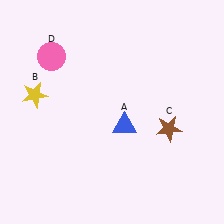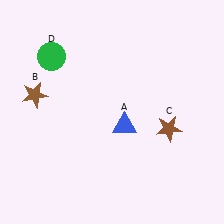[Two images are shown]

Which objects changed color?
B changed from yellow to brown. D changed from pink to green.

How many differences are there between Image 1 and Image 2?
There are 2 differences between the two images.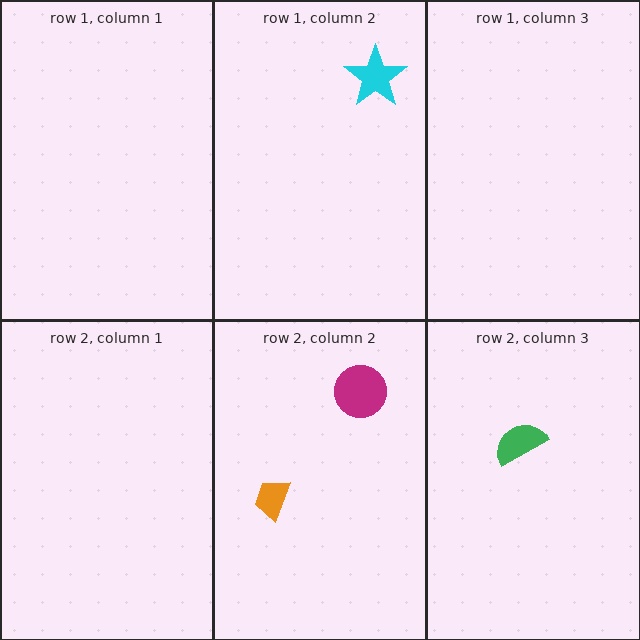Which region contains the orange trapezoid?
The row 2, column 2 region.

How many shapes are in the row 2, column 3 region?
1.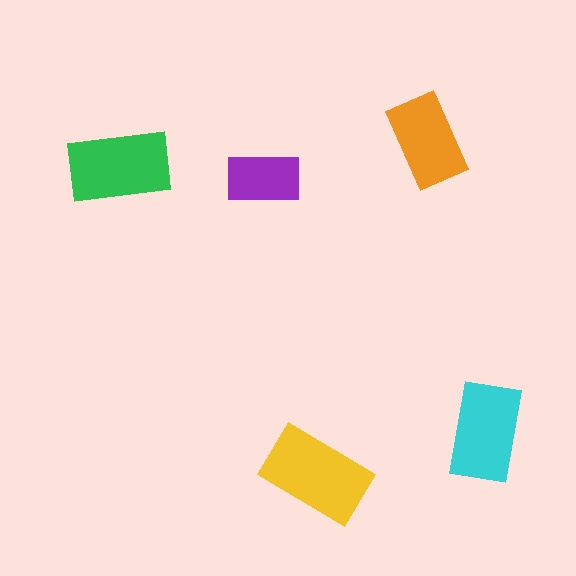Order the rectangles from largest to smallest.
the yellow one, the green one, the cyan one, the orange one, the purple one.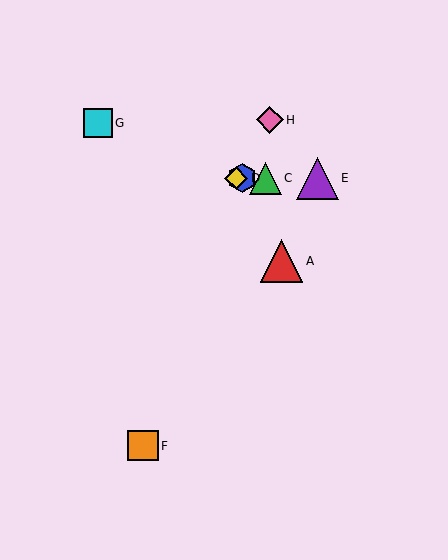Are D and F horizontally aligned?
No, D is at y≈178 and F is at y≈446.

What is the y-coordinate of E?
Object E is at y≈178.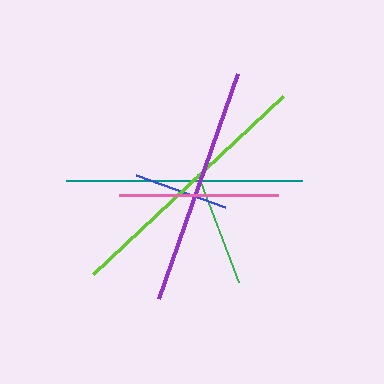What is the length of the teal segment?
The teal segment is approximately 236 pixels long.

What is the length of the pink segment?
The pink segment is approximately 159 pixels long.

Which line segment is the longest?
The lime line is the longest at approximately 260 pixels.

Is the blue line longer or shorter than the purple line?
The purple line is longer than the blue line.